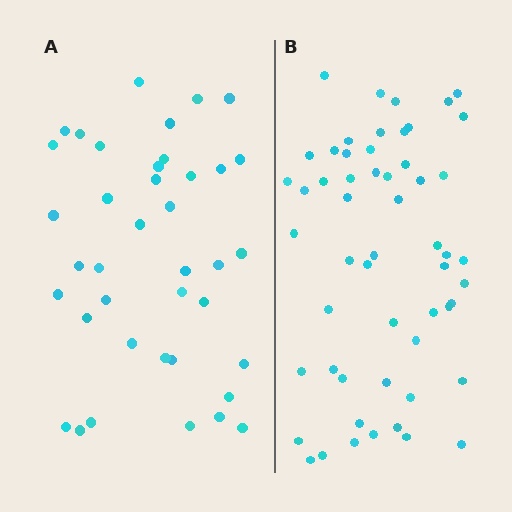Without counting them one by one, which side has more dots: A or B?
Region B (the right region) has more dots.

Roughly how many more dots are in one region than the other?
Region B has approximately 15 more dots than region A.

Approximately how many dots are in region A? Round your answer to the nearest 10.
About 40 dots. (The exact count is 39, which rounds to 40.)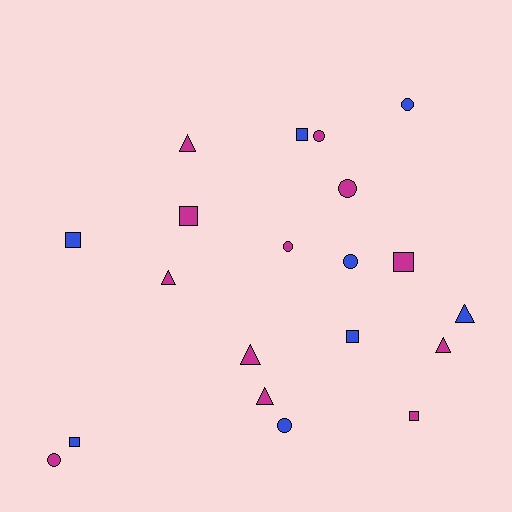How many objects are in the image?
There are 20 objects.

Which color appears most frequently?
Magenta, with 12 objects.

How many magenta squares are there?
There are 3 magenta squares.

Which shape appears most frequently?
Circle, with 7 objects.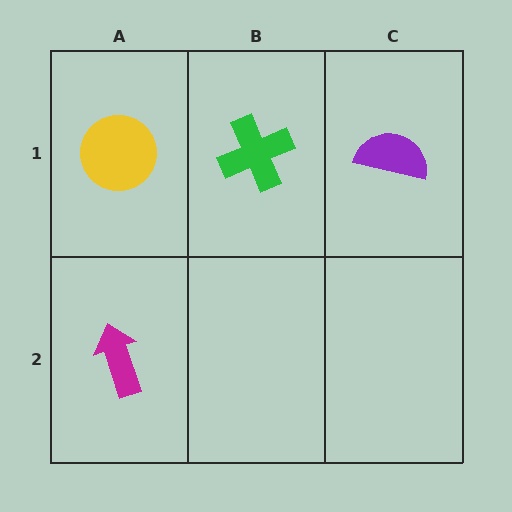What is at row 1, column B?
A green cross.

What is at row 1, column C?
A purple semicircle.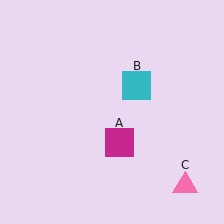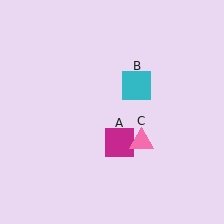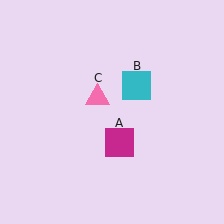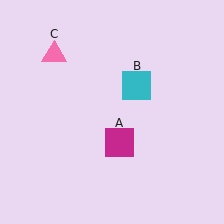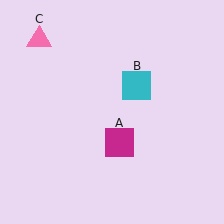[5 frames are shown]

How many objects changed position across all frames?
1 object changed position: pink triangle (object C).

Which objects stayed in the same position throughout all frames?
Magenta square (object A) and cyan square (object B) remained stationary.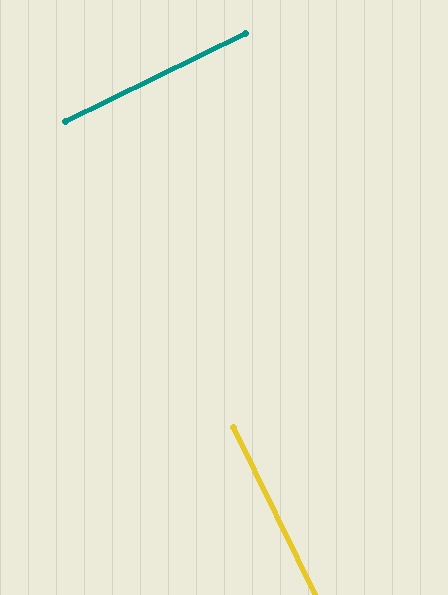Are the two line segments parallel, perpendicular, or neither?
Perpendicular — they meet at approximately 90°.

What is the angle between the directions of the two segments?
Approximately 90 degrees.